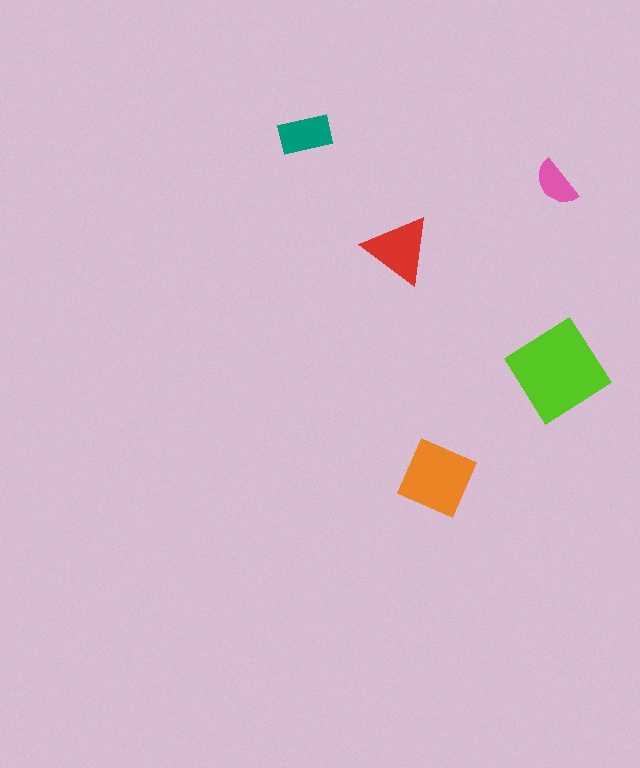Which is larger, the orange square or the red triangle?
The orange square.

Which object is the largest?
The lime diamond.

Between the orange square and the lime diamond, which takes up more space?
The lime diamond.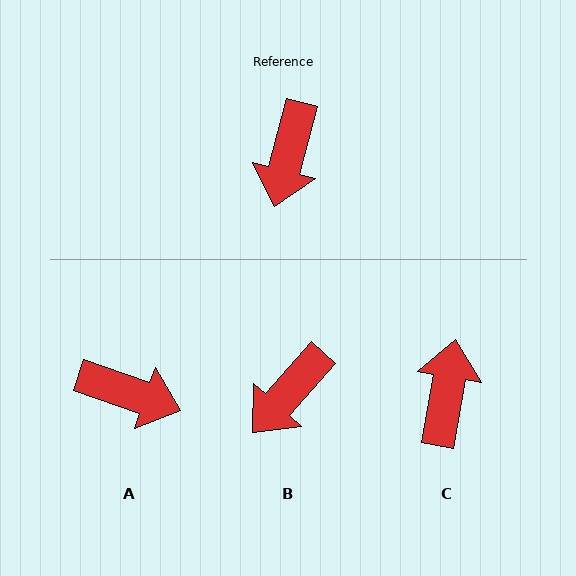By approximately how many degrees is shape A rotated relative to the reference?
Approximately 86 degrees counter-clockwise.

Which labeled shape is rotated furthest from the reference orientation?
C, about 175 degrees away.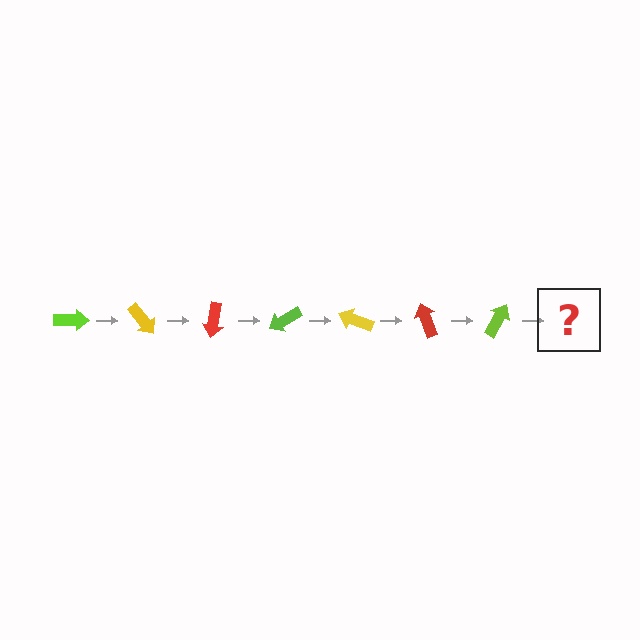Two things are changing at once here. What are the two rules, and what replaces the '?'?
The two rules are that it rotates 50 degrees each step and the color cycles through lime, yellow, and red. The '?' should be a yellow arrow, rotated 350 degrees from the start.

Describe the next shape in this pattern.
It should be a yellow arrow, rotated 350 degrees from the start.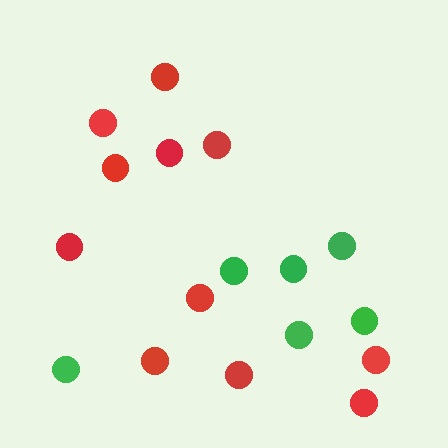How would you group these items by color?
There are 2 groups: one group of green circles (6) and one group of red circles (11).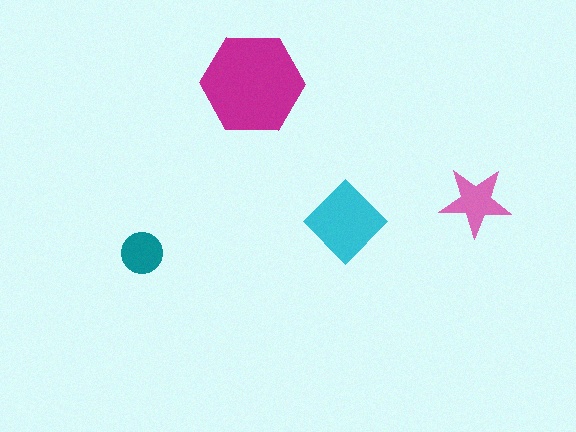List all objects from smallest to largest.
The teal circle, the pink star, the cyan diamond, the magenta hexagon.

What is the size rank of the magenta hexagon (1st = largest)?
1st.